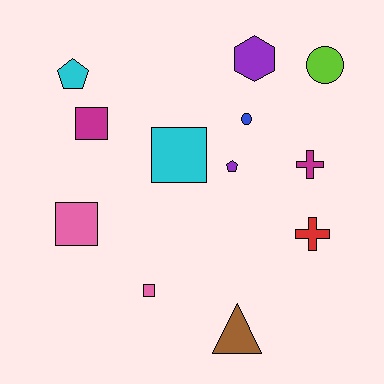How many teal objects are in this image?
There are no teal objects.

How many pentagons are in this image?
There are 2 pentagons.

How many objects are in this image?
There are 12 objects.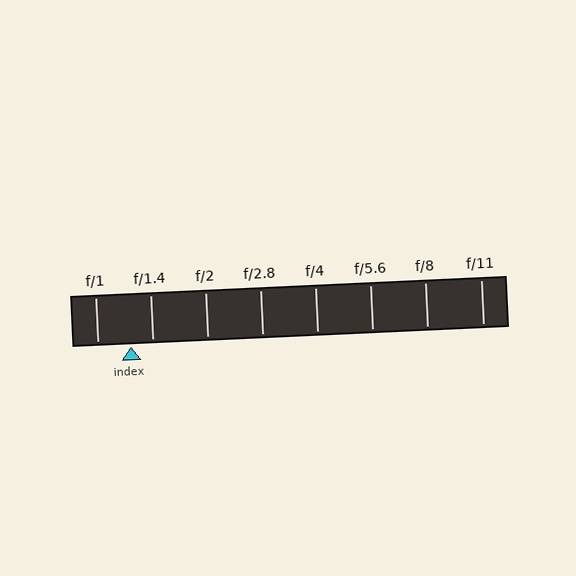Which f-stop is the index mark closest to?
The index mark is closest to f/1.4.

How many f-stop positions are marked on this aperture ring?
There are 8 f-stop positions marked.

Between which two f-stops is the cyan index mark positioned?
The index mark is between f/1 and f/1.4.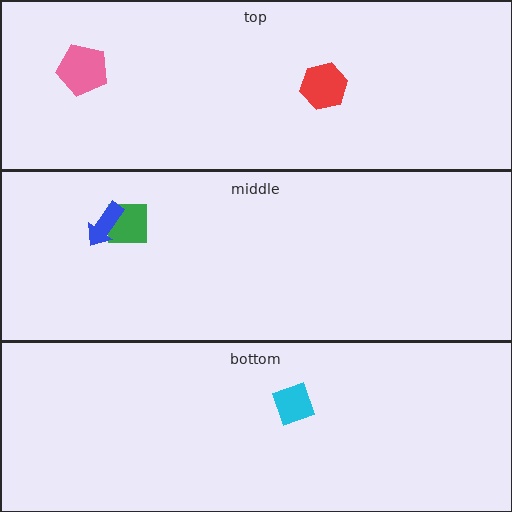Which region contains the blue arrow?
The middle region.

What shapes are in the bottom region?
The cyan diamond.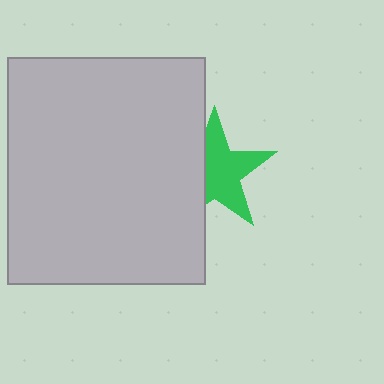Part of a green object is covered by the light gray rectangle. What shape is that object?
It is a star.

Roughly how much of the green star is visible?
About half of it is visible (roughly 64%).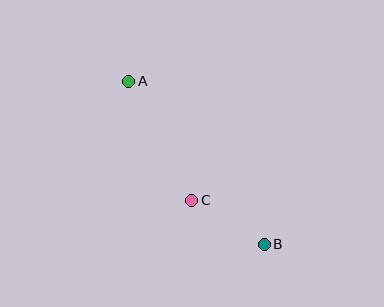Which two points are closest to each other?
Points B and C are closest to each other.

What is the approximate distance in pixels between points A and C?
The distance between A and C is approximately 134 pixels.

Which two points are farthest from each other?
Points A and B are farthest from each other.